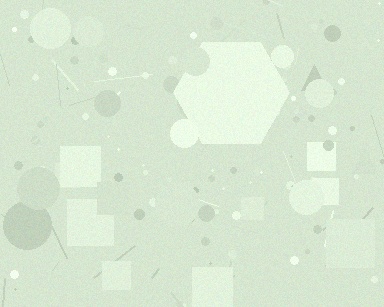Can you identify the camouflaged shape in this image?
The camouflaged shape is a hexagon.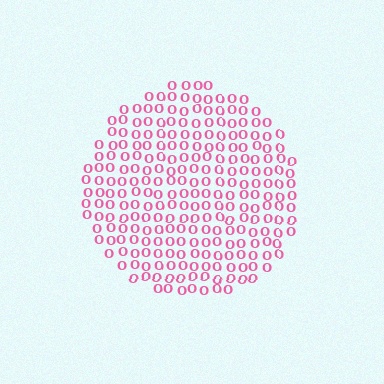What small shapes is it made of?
It is made of small letter O's.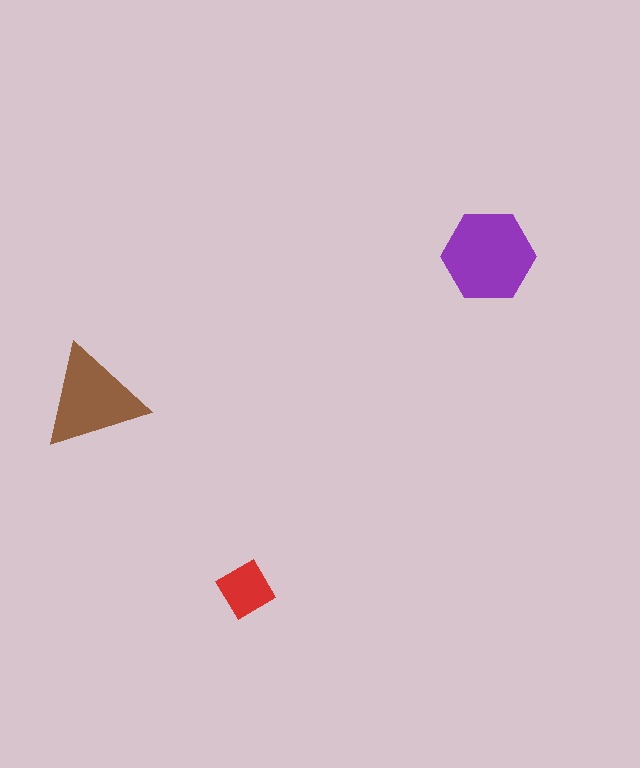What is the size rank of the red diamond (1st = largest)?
3rd.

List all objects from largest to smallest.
The purple hexagon, the brown triangle, the red diamond.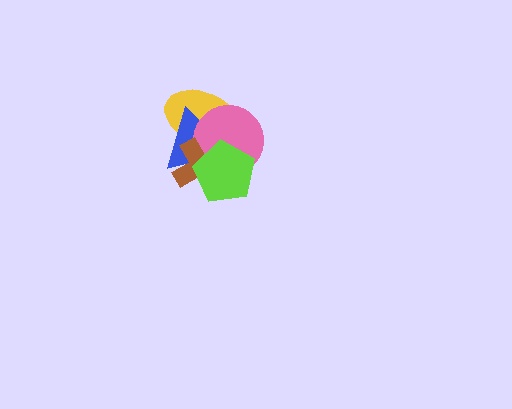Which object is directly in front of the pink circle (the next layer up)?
The brown cross is directly in front of the pink circle.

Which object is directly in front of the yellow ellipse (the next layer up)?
The blue triangle is directly in front of the yellow ellipse.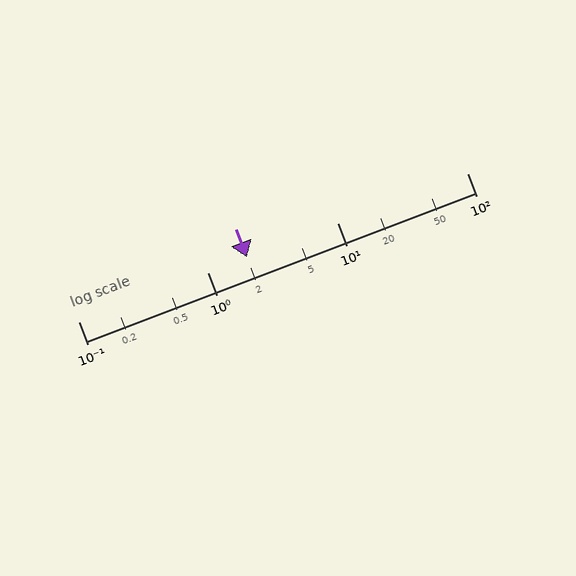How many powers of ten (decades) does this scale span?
The scale spans 3 decades, from 0.1 to 100.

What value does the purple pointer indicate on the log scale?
The pointer indicates approximately 2.